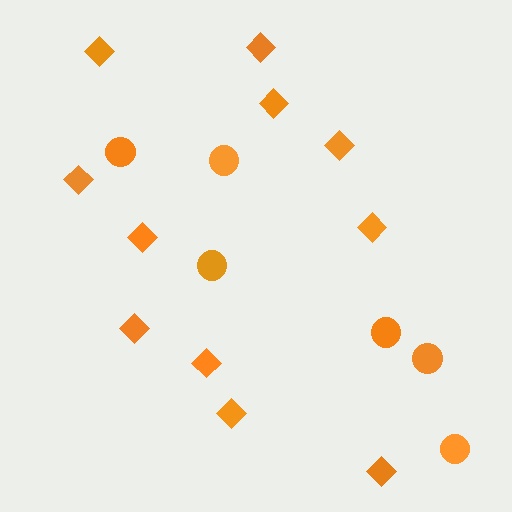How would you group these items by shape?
There are 2 groups: one group of diamonds (11) and one group of circles (6).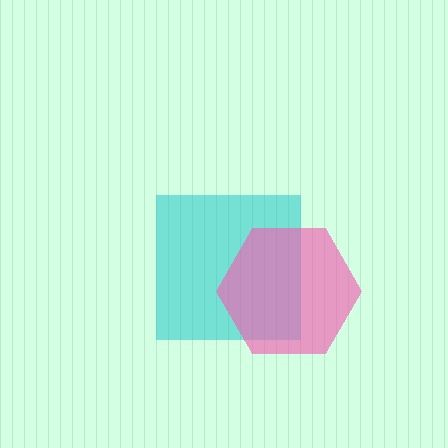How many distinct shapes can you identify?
There are 2 distinct shapes: a cyan square, a pink hexagon.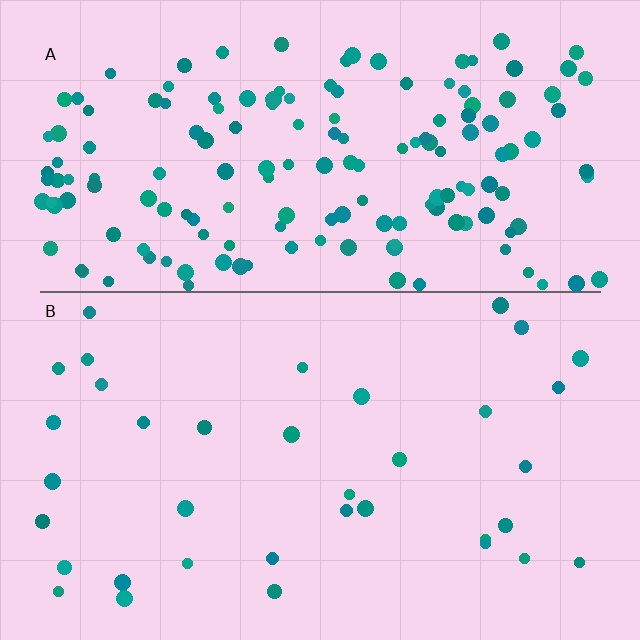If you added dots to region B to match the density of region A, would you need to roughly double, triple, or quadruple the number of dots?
Approximately quadruple.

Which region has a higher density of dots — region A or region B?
A (the top).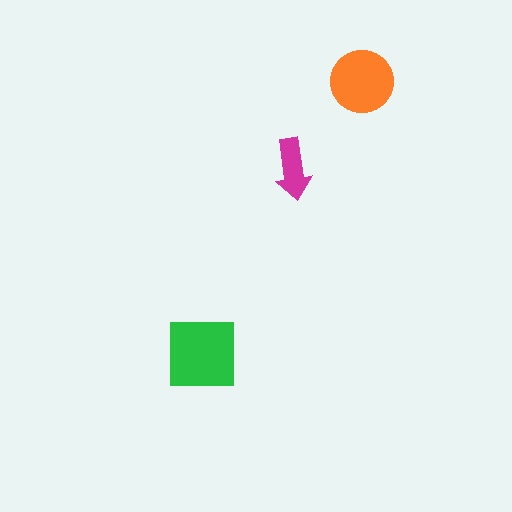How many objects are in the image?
There are 3 objects in the image.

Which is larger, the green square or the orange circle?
The green square.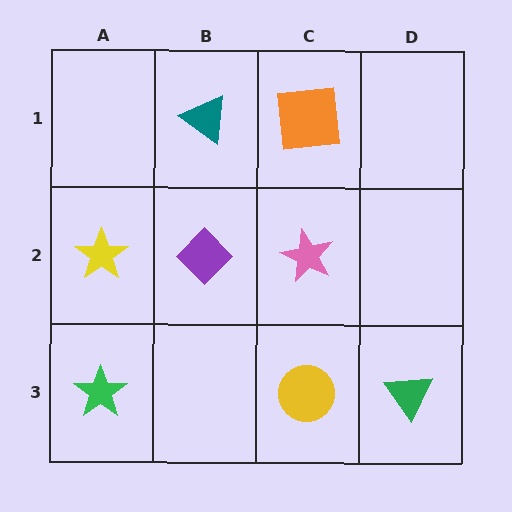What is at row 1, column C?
An orange square.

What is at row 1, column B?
A teal triangle.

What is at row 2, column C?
A pink star.